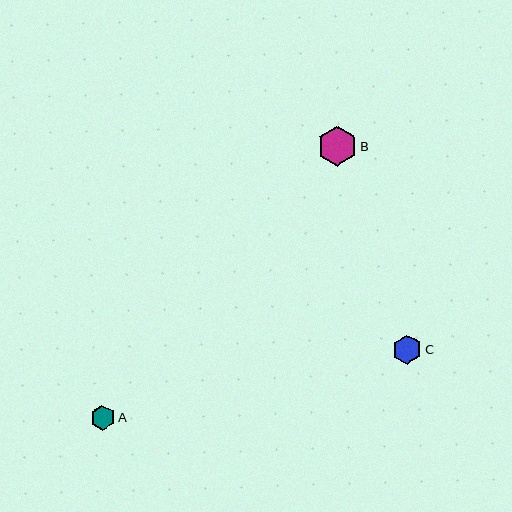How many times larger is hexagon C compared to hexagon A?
Hexagon C is approximately 1.2 times the size of hexagon A.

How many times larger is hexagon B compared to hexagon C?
Hexagon B is approximately 1.4 times the size of hexagon C.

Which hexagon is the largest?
Hexagon B is the largest with a size of approximately 40 pixels.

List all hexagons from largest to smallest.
From largest to smallest: B, C, A.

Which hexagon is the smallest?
Hexagon A is the smallest with a size of approximately 25 pixels.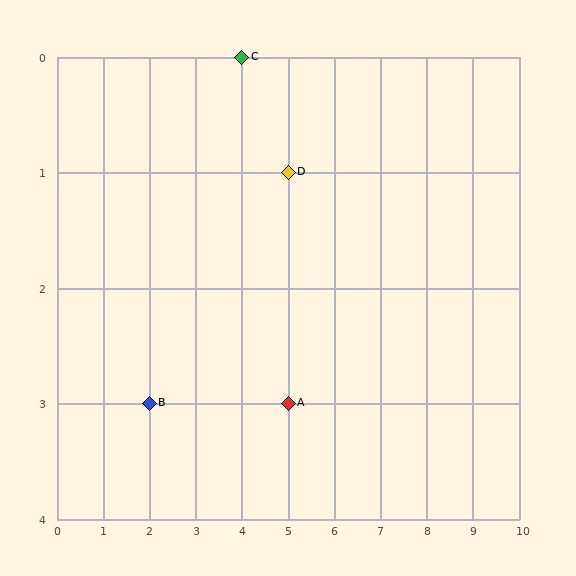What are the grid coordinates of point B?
Point B is at grid coordinates (2, 3).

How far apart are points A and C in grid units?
Points A and C are 1 column and 3 rows apart (about 3.2 grid units diagonally).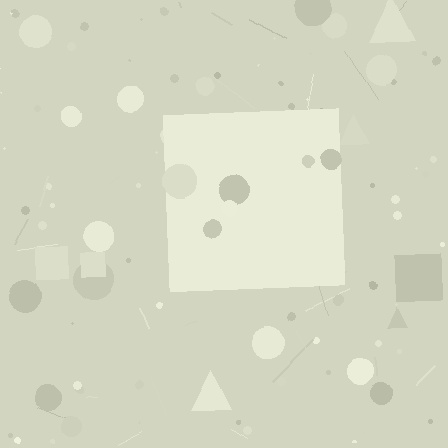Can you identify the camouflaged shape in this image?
The camouflaged shape is a square.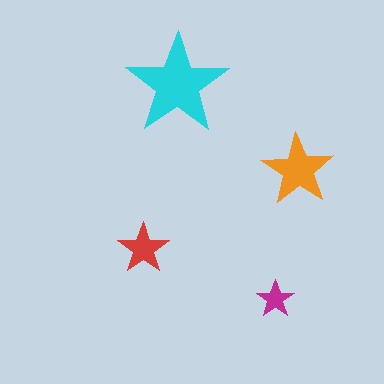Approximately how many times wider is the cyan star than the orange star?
About 1.5 times wider.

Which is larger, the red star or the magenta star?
The red one.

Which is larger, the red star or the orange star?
The orange one.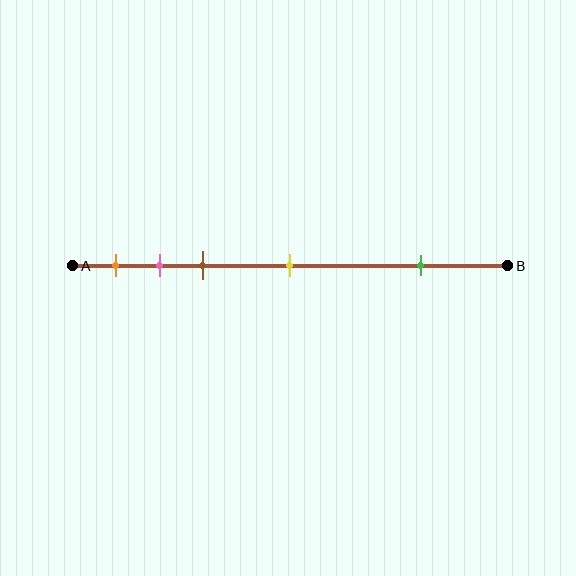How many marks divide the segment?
There are 5 marks dividing the segment.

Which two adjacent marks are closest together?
The pink and brown marks are the closest adjacent pair.